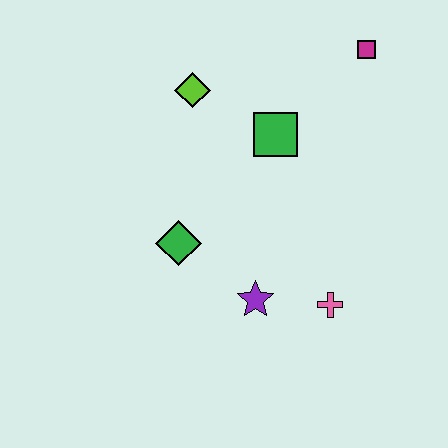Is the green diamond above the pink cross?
Yes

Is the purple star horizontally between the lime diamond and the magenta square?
Yes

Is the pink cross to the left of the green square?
No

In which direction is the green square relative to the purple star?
The green square is above the purple star.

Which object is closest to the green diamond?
The purple star is closest to the green diamond.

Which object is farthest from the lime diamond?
The pink cross is farthest from the lime diamond.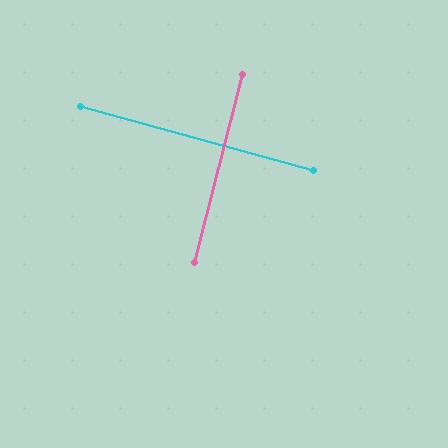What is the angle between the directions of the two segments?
Approximately 89 degrees.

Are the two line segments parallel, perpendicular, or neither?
Perpendicular — they meet at approximately 89°.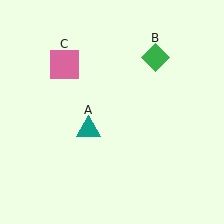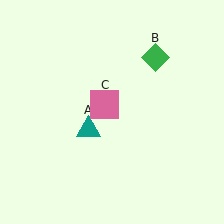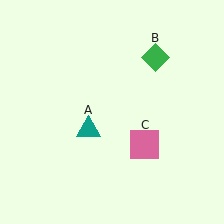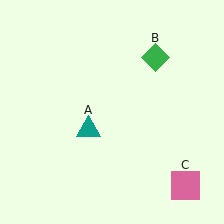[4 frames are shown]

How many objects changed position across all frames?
1 object changed position: pink square (object C).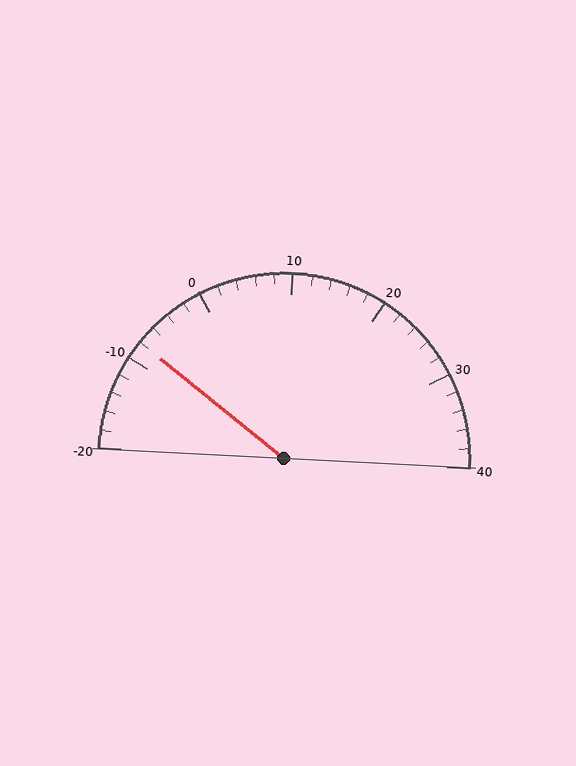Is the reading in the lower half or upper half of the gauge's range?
The reading is in the lower half of the range (-20 to 40).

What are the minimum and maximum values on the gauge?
The gauge ranges from -20 to 40.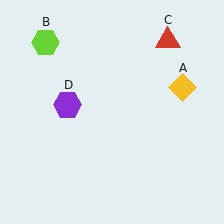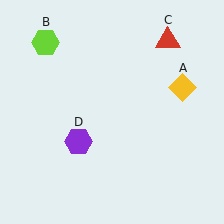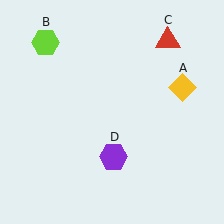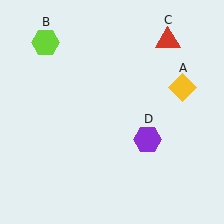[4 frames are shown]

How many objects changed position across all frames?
1 object changed position: purple hexagon (object D).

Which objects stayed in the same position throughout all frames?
Yellow diamond (object A) and lime hexagon (object B) and red triangle (object C) remained stationary.